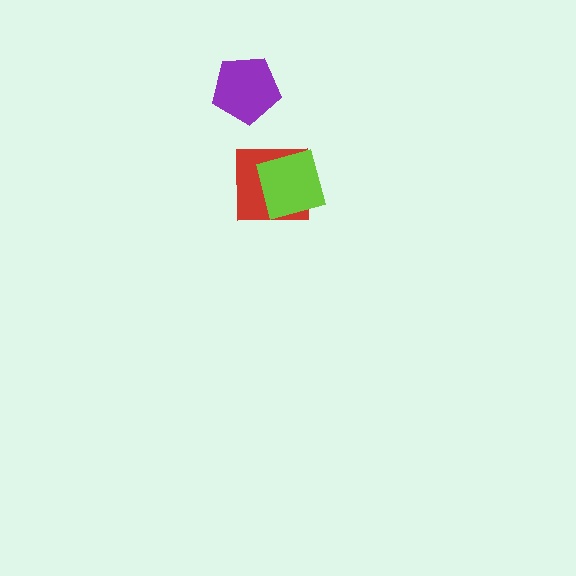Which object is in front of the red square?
The lime diamond is in front of the red square.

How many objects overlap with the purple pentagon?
0 objects overlap with the purple pentagon.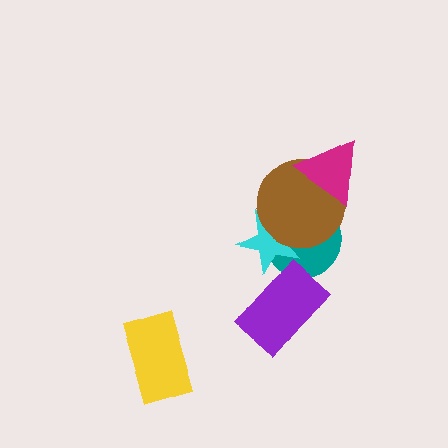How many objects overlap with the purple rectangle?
2 objects overlap with the purple rectangle.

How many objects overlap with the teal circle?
3 objects overlap with the teal circle.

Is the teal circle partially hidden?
Yes, it is partially covered by another shape.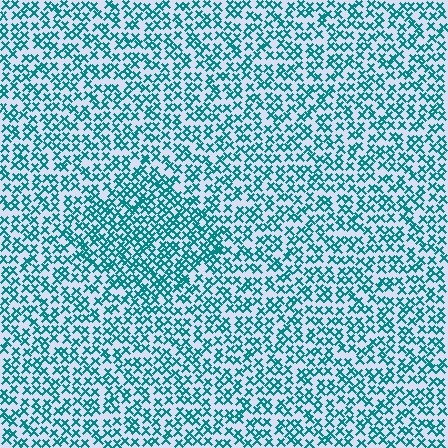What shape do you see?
I see a diamond.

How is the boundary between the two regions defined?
The boundary is defined by a change in element density (approximately 1.5x ratio). All elements are the same color, size, and shape.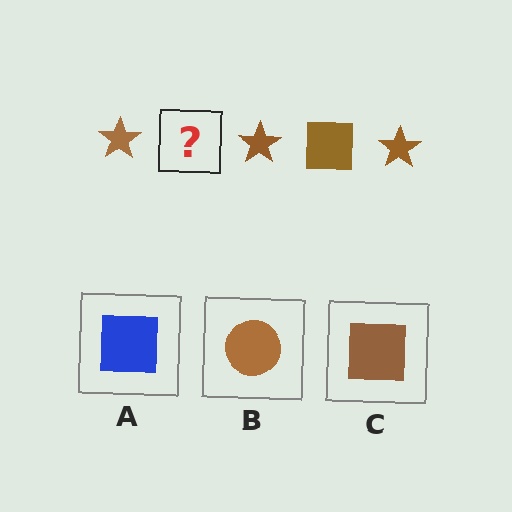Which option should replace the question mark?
Option C.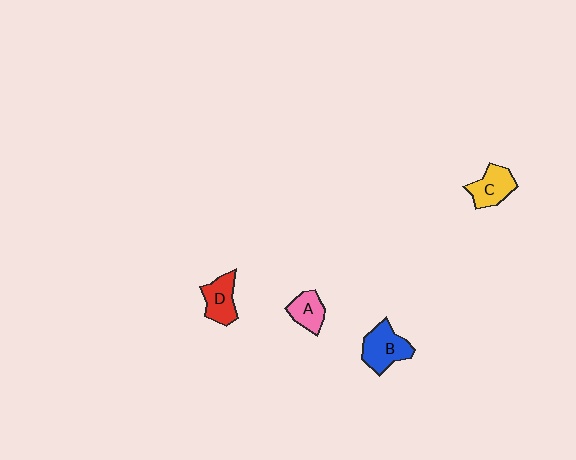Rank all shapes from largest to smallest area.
From largest to smallest: B (blue), C (yellow), D (red), A (pink).